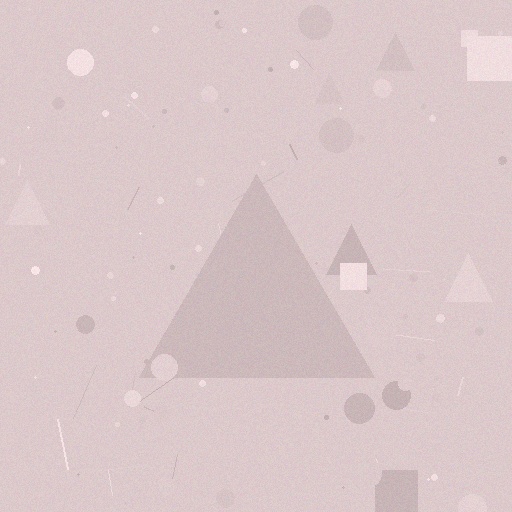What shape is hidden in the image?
A triangle is hidden in the image.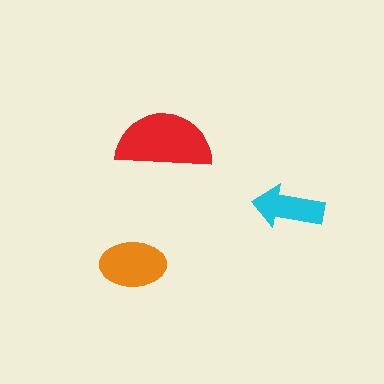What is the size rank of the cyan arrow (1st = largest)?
3rd.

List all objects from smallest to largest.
The cyan arrow, the orange ellipse, the red semicircle.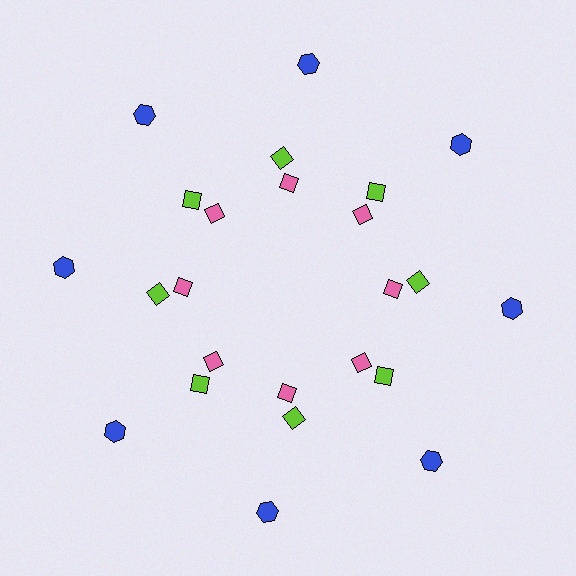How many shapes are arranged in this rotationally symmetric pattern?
There are 24 shapes, arranged in 8 groups of 3.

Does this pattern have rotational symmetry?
Yes, this pattern has 8-fold rotational symmetry. It looks the same after rotating 45 degrees around the center.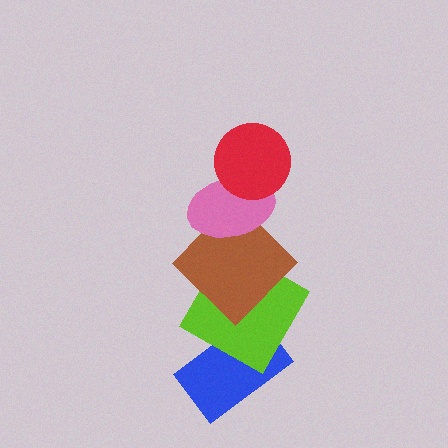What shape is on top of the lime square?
The brown diamond is on top of the lime square.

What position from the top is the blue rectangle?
The blue rectangle is 5th from the top.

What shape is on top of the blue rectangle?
The lime square is on top of the blue rectangle.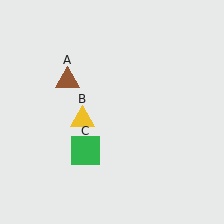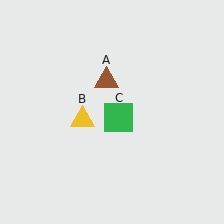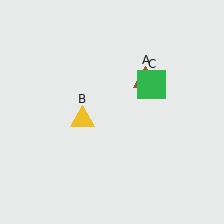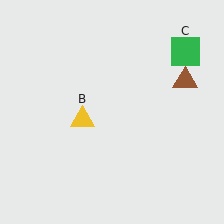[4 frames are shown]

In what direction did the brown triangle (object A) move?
The brown triangle (object A) moved right.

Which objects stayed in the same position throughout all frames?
Yellow triangle (object B) remained stationary.